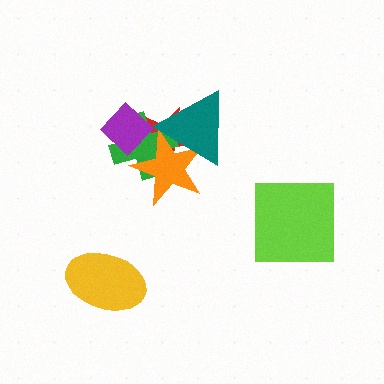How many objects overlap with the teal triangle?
3 objects overlap with the teal triangle.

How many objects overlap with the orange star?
4 objects overlap with the orange star.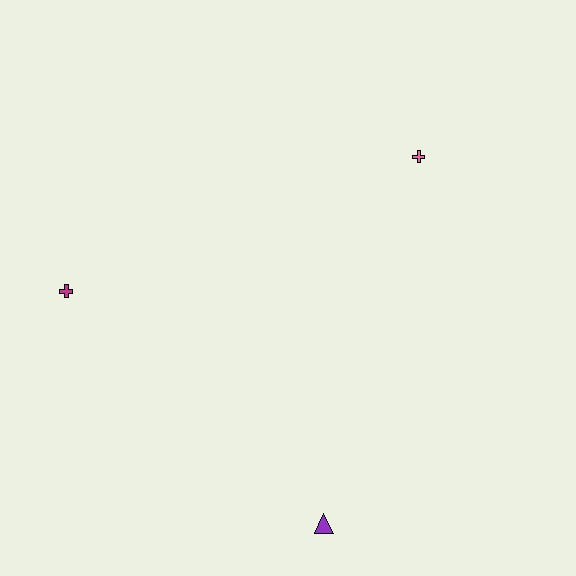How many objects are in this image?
There are 3 objects.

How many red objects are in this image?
There are no red objects.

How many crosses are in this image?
There are 2 crosses.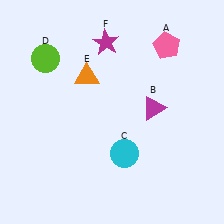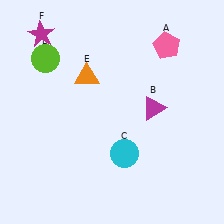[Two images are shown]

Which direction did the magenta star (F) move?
The magenta star (F) moved left.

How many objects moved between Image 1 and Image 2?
1 object moved between the two images.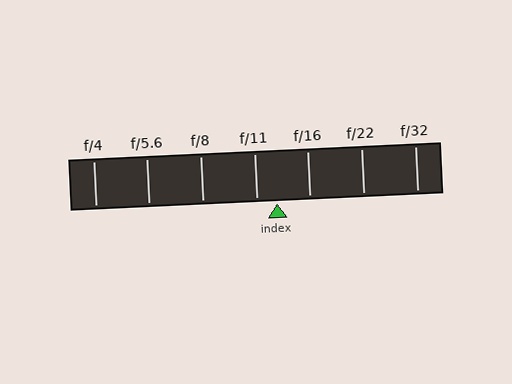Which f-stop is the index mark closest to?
The index mark is closest to f/11.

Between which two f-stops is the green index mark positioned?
The index mark is between f/11 and f/16.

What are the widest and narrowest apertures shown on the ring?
The widest aperture shown is f/4 and the narrowest is f/32.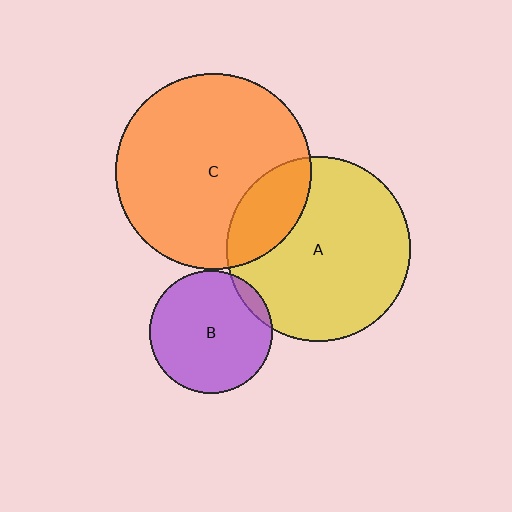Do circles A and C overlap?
Yes.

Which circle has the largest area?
Circle C (orange).